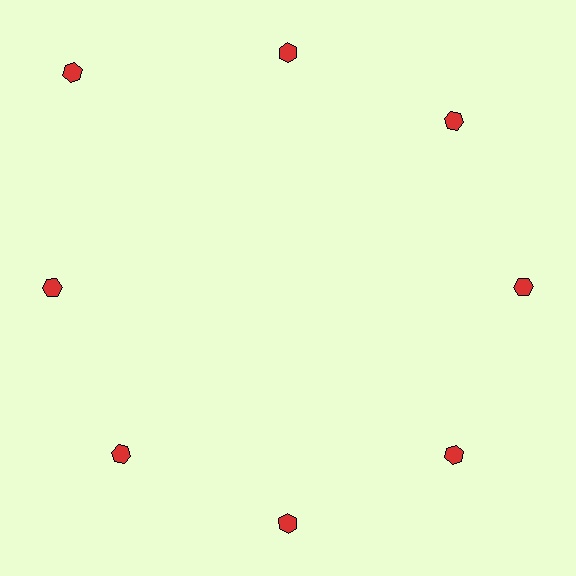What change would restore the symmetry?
The symmetry would be restored by moving it inward, back onto the ring so that all 8 hexagons sit at equal angles and equal distance from the center.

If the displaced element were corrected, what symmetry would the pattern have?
It would have 8-fold rotational symmetry — the pattern would map onto itself every 45 degrees.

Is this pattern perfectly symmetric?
No. The 8 red hexagons are arranged in a ring, but one element near the 10 o'clock position is pushed outward from the center, breaking the 8-fold rotational symmetry.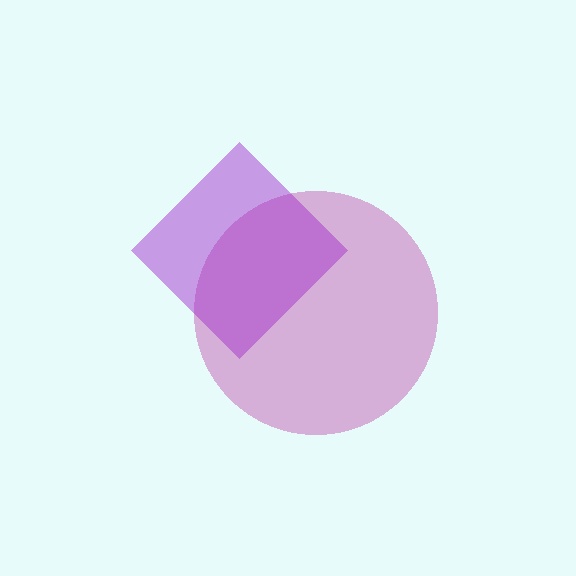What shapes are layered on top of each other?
The layered shapes are: a magenta circle, a purple diamond.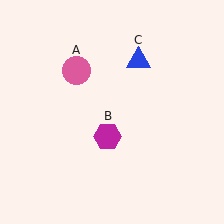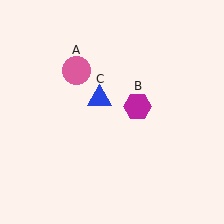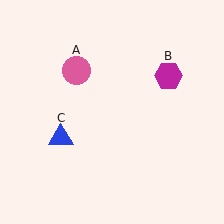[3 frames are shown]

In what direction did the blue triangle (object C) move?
The blue triangle (object C) moved down and to the left.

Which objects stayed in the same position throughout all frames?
Pink circle (object A) remained stationary.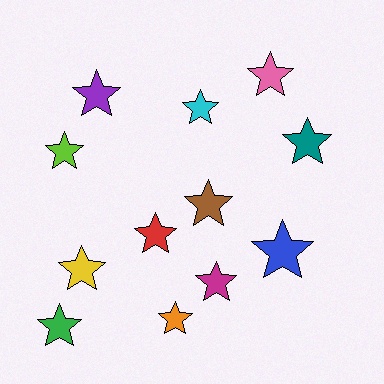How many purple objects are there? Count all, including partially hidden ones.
There is 1 purple object.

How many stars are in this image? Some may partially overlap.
There are 12 stars.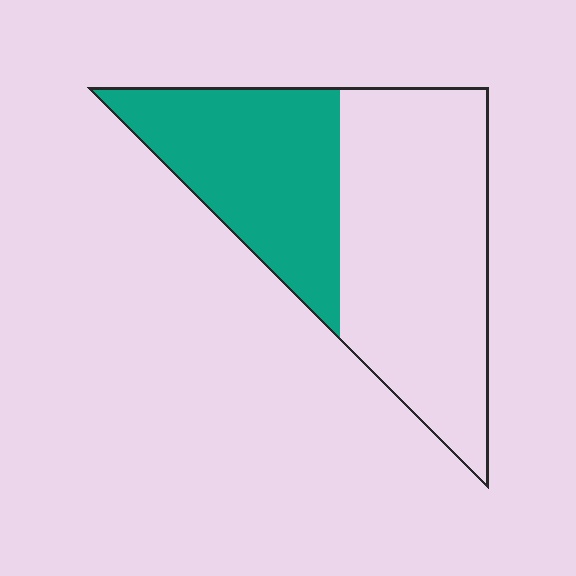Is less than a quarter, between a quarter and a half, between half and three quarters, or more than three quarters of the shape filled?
Between a quarter and a half.